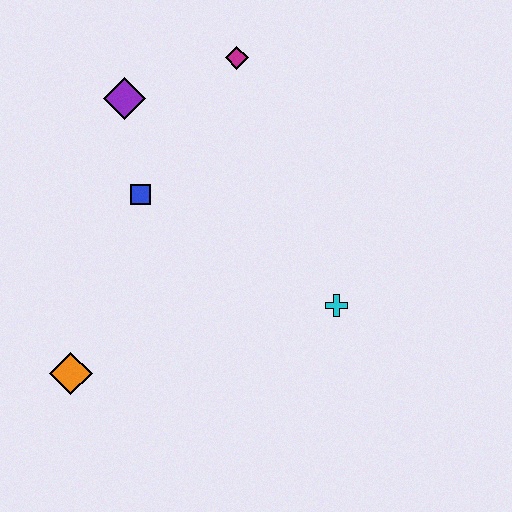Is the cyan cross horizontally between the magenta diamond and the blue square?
No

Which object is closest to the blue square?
The purple diamond is closest to the blue square.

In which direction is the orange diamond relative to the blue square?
The orange diamond is below the blue square.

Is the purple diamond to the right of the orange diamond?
Yes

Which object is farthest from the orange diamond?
The magenta diamond is farthest from the orange diamond.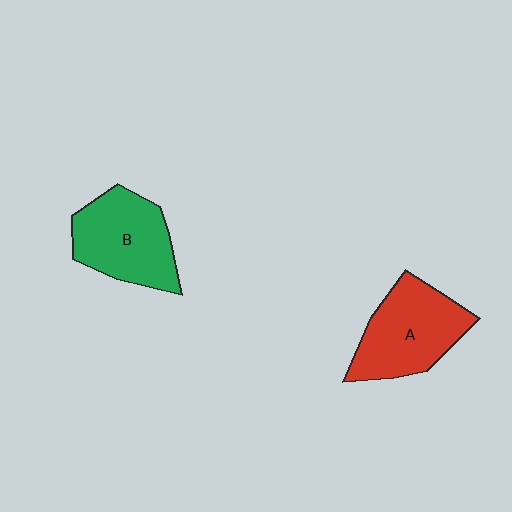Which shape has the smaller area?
Shape B (green).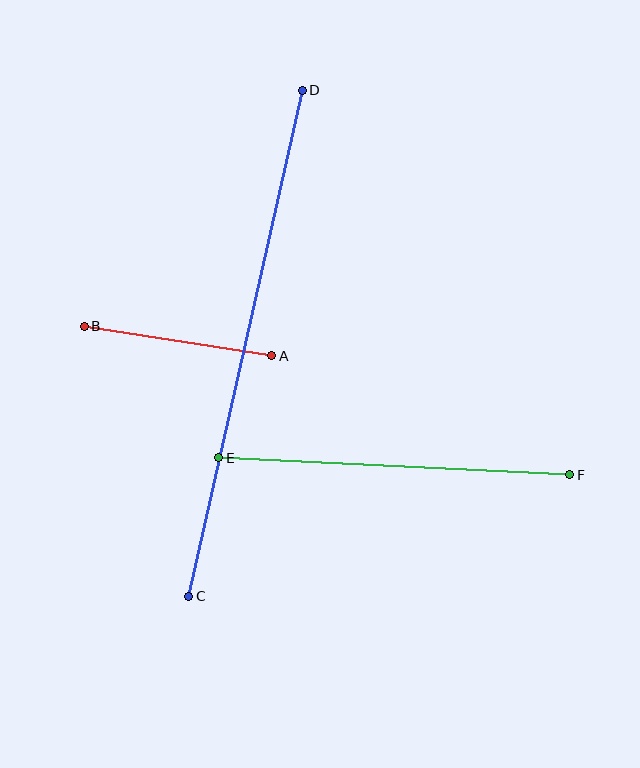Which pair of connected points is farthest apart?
Points C and D are farthest apart.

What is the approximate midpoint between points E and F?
The midpoint is at approximately (394, 466) pixels.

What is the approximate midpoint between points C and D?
The midpoint is at approximately (245, 343) pixels.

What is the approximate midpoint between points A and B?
The midpoint is at approximately (178, 341) pixels.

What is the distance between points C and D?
The distance is approximately 518 pixels.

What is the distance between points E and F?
The distance is approximately 352 pixels.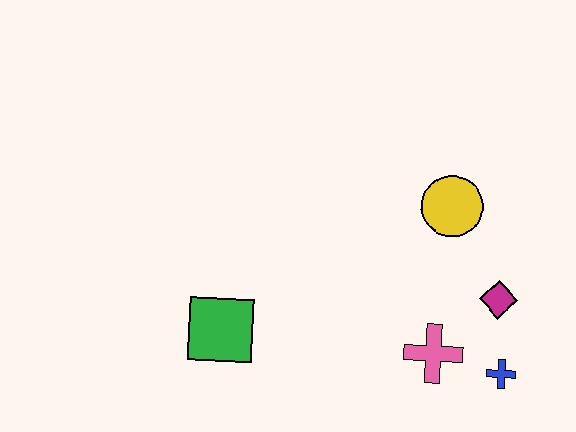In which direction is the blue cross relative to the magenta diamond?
The blue cross is below the magenta diamond.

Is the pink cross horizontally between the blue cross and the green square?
Yes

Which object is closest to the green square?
The pink cross is closest to the green square.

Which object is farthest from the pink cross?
The green square is farthest from the pink cross.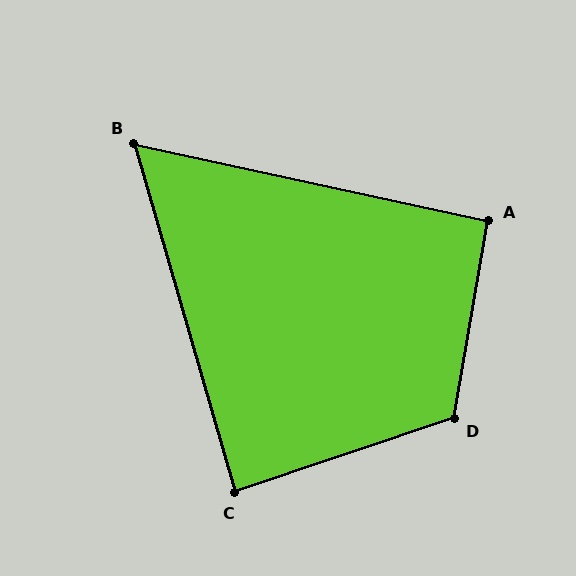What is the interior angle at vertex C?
Approximately 88 degrees (approximately right).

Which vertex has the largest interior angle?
D, at approximately 118 degrees.